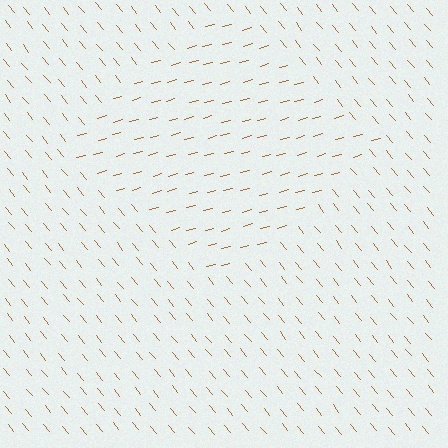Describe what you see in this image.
The image is filled with small brown line segments. A diamond region in the image has lines oriented differently from the surrounding lines, creating a visible texture boundary.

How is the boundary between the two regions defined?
The boundary is defined purely by a change in line orientation (approximately 65 degrees difference). All lines are the same color and thickness.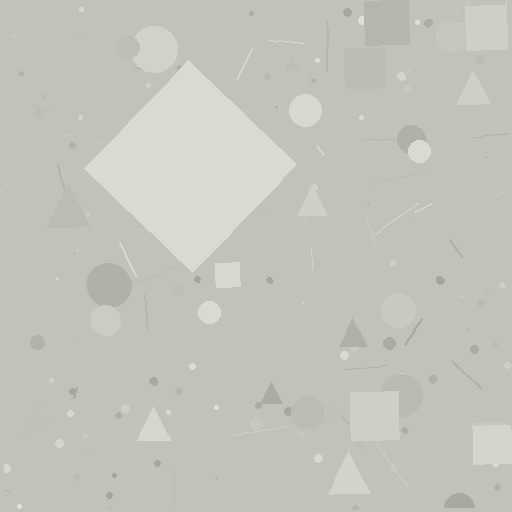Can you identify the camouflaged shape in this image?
The camouflaged shape is a diamond.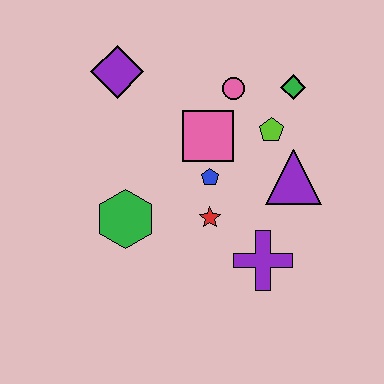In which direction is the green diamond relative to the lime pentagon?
The green diamond is above the lime pentagon.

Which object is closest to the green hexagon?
The red star is closest to the green hexagon.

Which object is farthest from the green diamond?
The green hexagon is farthest from the green diamond.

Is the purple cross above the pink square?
No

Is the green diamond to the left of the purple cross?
No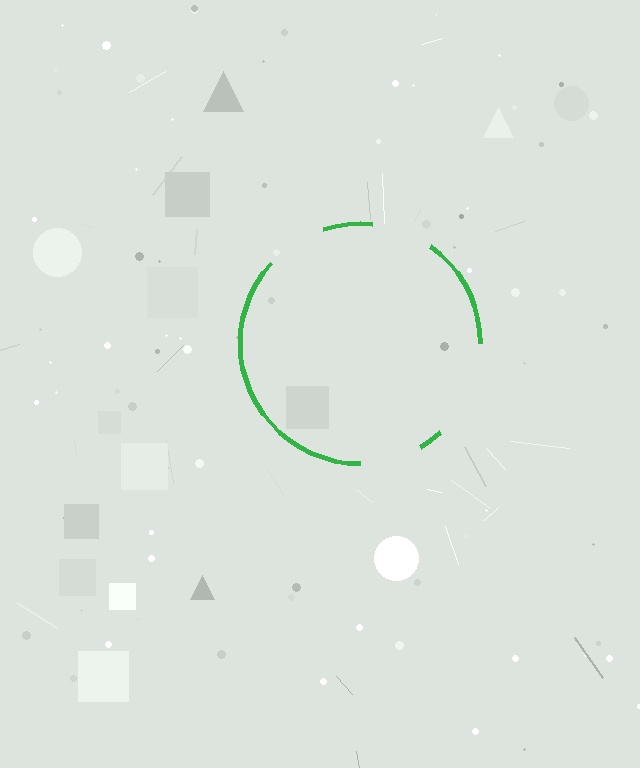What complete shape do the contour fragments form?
The contour fragments form a circle.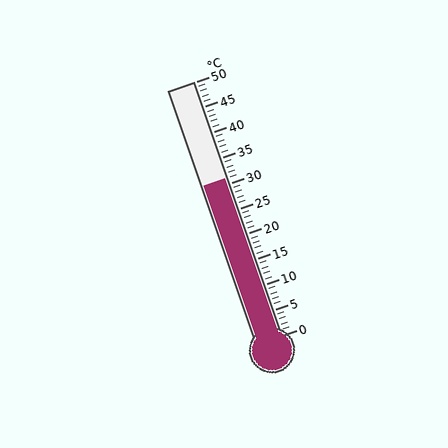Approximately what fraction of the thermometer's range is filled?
The thermometer is filled to approximately 60% of its range.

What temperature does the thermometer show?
The thermometer shows approximately 31°C.